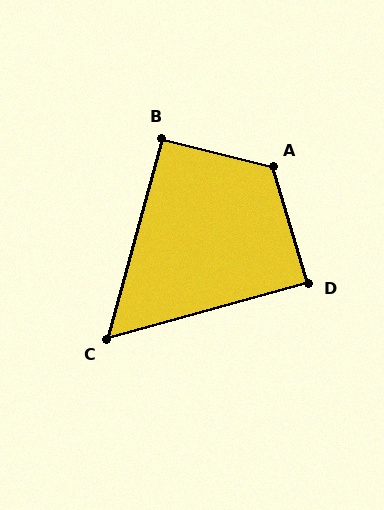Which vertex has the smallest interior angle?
C, at approximately 59 degrees.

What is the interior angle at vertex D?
Approximately 89 degrees (approximately right).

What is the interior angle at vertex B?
Approximately 91 degrees (approximately right).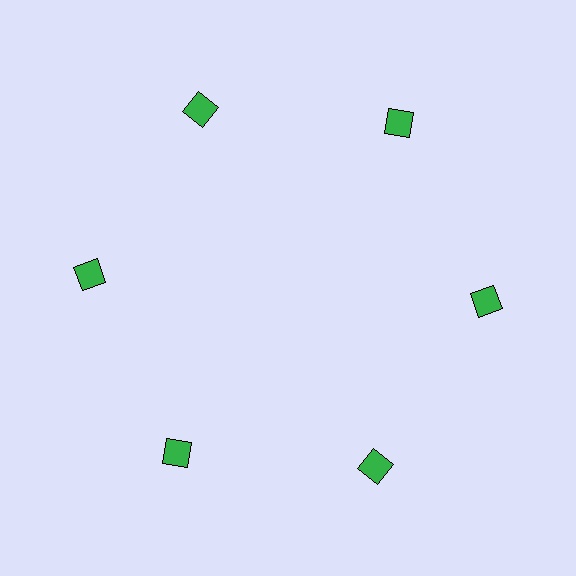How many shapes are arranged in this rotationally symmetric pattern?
There are 6 shapes, arranged in 6 groups of 1.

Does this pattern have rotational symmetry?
Yes, this pattern has 6-fold rotational symmetry. It looks the same after rotating 60 degrees around the center.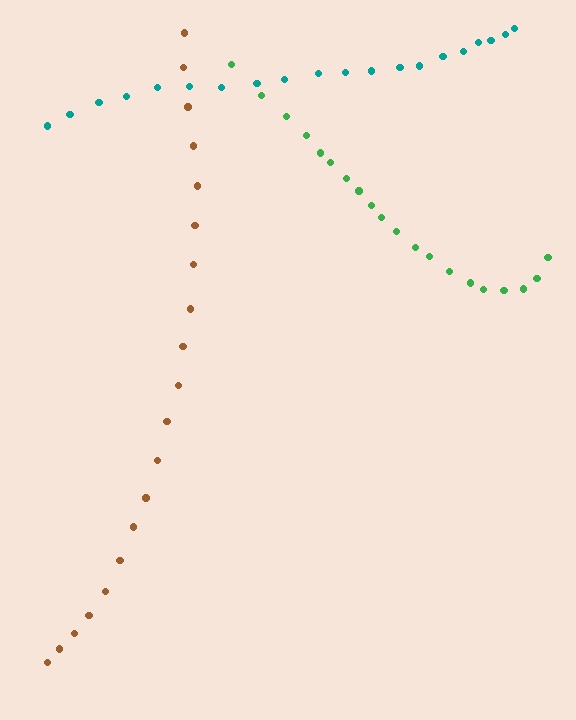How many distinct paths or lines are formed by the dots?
There are 3 distinct paths.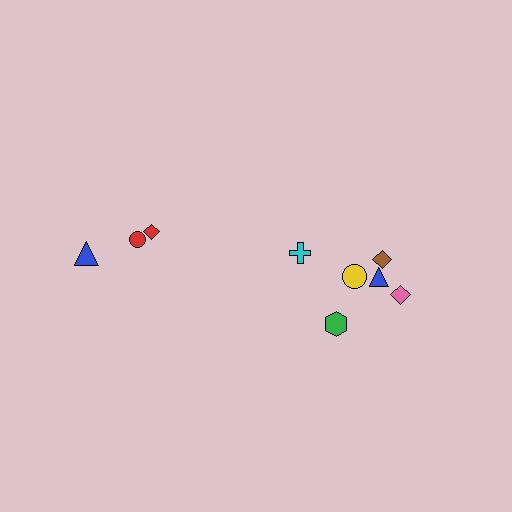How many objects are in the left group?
There are 3 objects.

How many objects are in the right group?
There are 6 objects.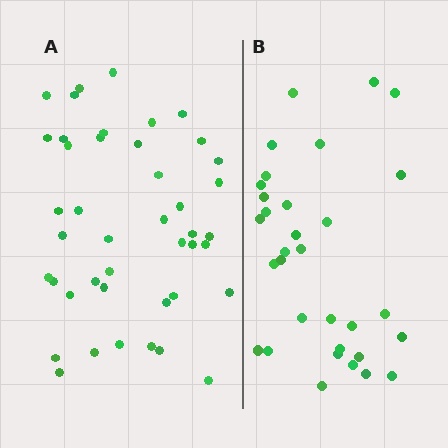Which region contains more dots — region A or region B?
Region A (the left region) has more dots.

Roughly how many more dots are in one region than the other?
Region A has roughly 12 or so more dots than region B.